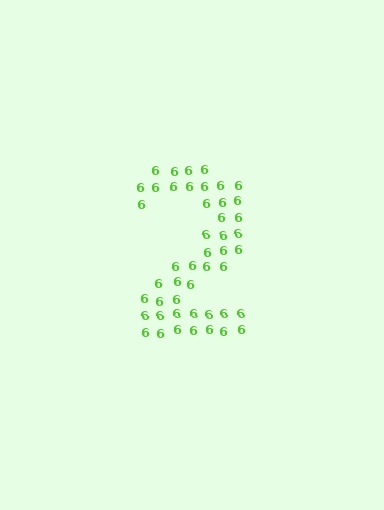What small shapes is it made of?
It is made of small digit 6's.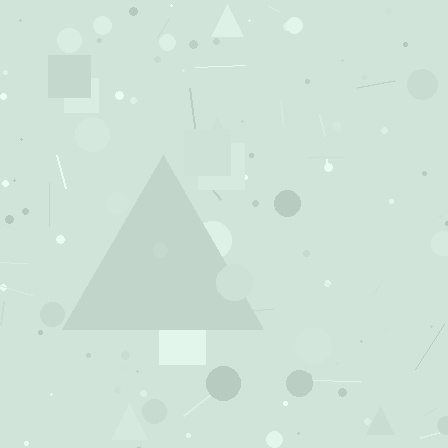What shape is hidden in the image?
A triangle is hidden in the image.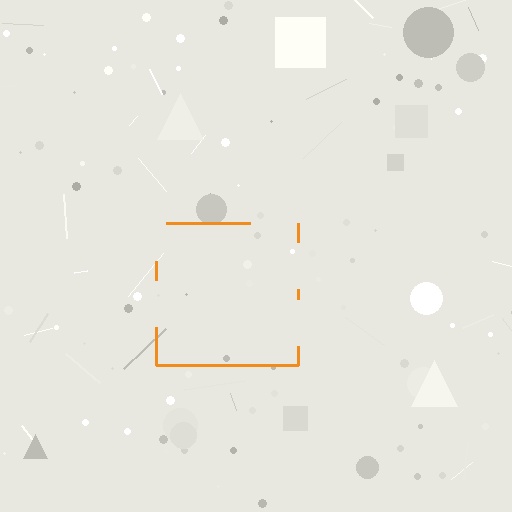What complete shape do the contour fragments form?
The contour fragments form a square.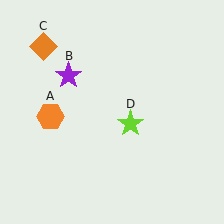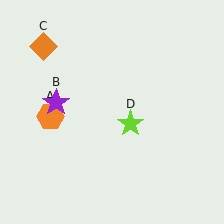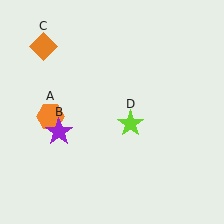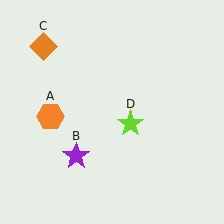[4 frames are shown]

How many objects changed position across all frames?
1 object changed position: purple star (object B).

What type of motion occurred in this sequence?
The purple star (object B) rotated counterclockwise around the center of the scene.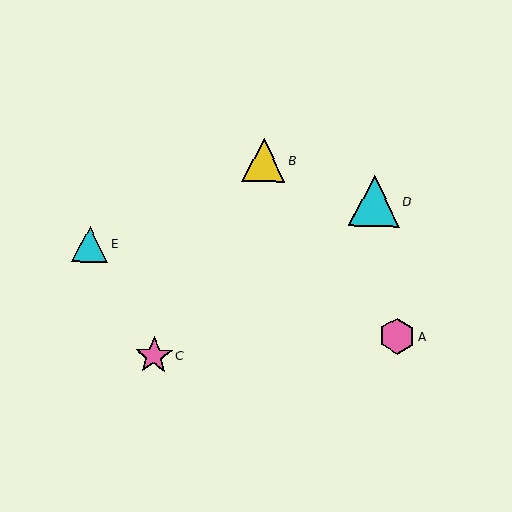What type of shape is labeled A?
Shape A is a pink hexagon.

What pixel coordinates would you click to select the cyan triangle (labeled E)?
Click at (90, 244) to select the cyan triangle E.